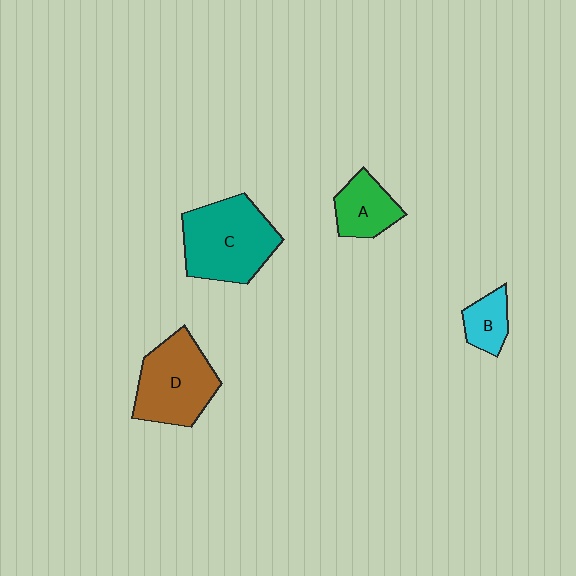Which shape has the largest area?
Shape C (teal).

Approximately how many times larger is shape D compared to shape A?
Approximately 1.8 times.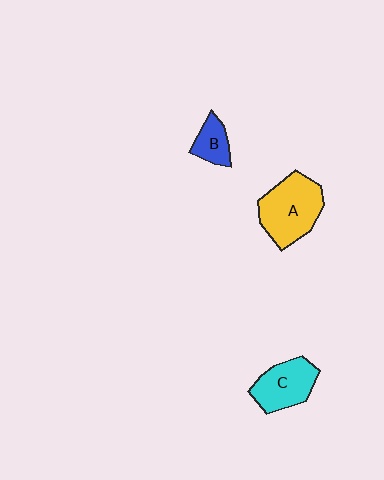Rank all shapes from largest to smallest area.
From largest to smallest: A (yellow), C (cyan), B (blue).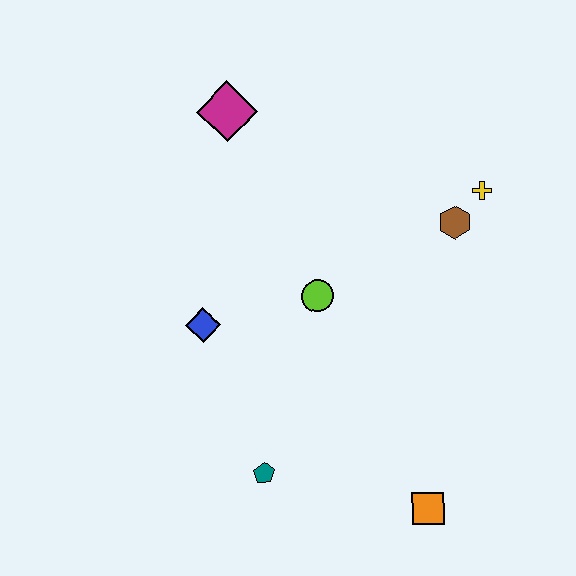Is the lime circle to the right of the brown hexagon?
No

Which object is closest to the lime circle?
The blue diamond is closest to the lime circle.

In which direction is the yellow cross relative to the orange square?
The yellow cross is above the orange square.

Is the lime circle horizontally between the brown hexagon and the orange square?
No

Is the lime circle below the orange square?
No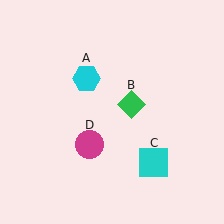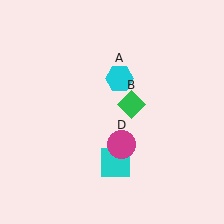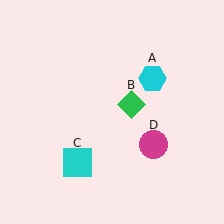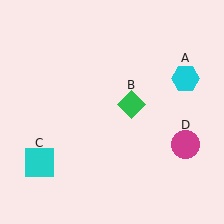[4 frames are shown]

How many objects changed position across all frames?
3 objects changed position: cyan hexagon (object A), cyan square (object C), magenta circle (object D).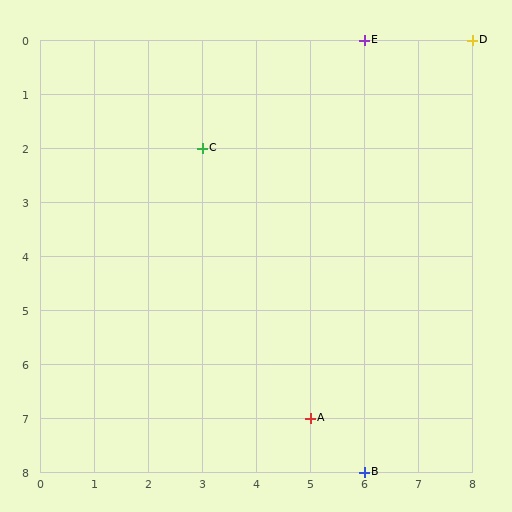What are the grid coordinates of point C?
Point C is at grid coordinates (3, 2).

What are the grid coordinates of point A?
Point A is at grid coordinates (5, 7).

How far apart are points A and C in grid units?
Points A and C are 2 columns and 5 rows apart (about 5.4 grid units diagonally).